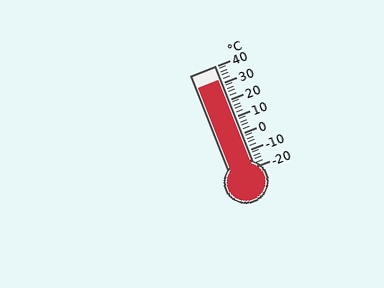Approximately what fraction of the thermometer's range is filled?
The thermometer is filled to approximately 85% of its range.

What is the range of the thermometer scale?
The thermometer scale ranges from -20°C to 40°C.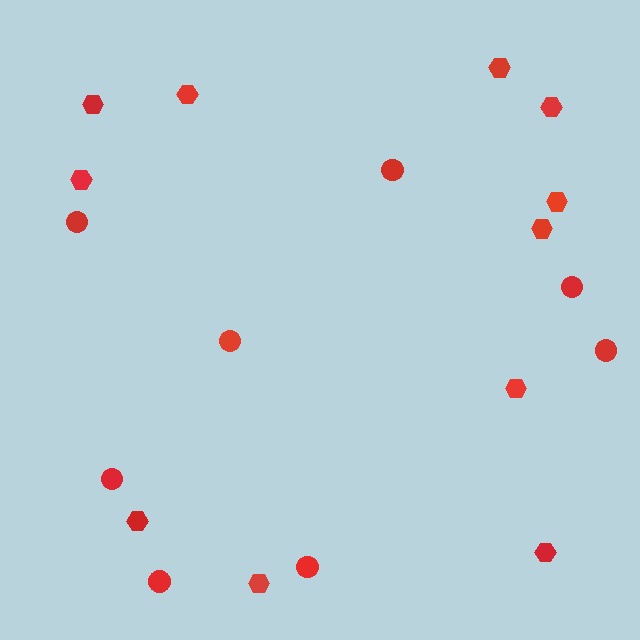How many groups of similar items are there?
There are 2 groups: one group of circles (8) and one group of hexagons (11).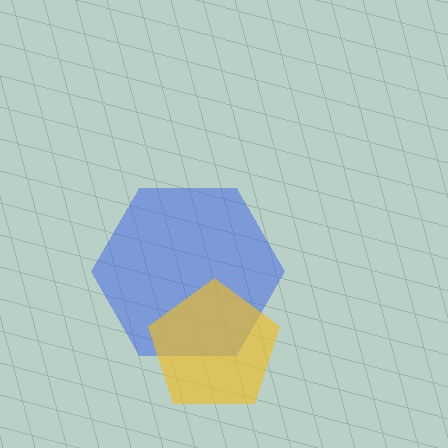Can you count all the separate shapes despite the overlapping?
Yes, there are 2 separate shapes.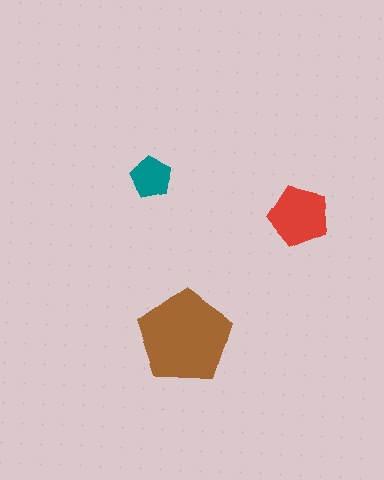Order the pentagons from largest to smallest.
the brown one, the red one, the teal one.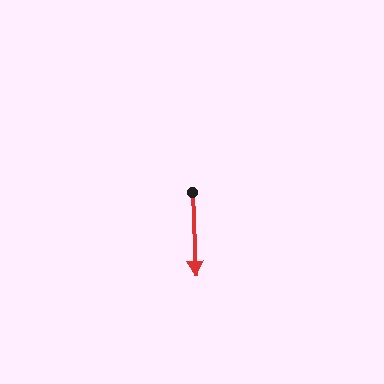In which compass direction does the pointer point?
South.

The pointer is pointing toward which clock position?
Roughly 6 o'clock.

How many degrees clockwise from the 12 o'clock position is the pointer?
Approximately 178 degrees.